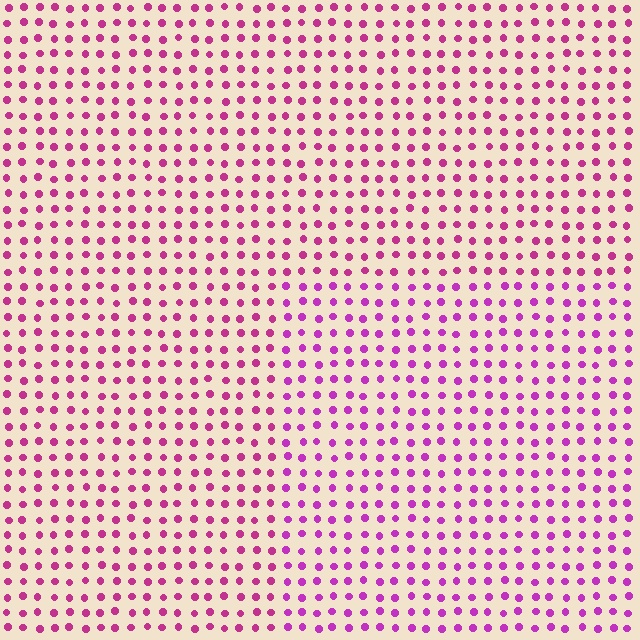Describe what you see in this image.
The image is filled with small magenta elements in a uniform arrangement. A rectangle-shaped region is visible where the elements are tinted to a slightly different hue, forming a subtle color boundary.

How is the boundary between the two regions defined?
The boundary is defined purely by a slight shift in hue (about 21 degrees). Spacing, size, and orientation are identical on both sides.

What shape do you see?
I see a rectangle.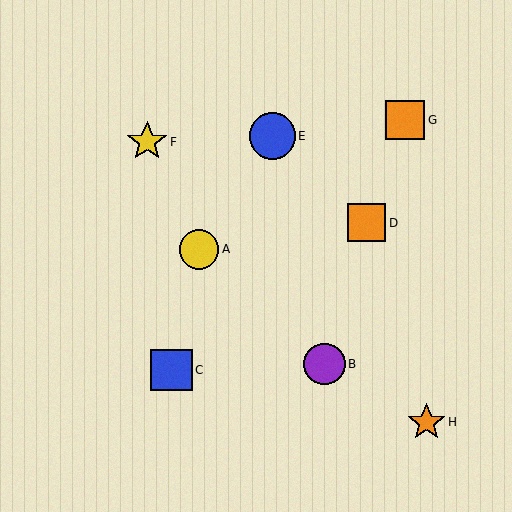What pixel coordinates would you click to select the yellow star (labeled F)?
Click at (147, 142) to select the yellow star F.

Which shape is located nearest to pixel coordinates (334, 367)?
The purple circle (labeled B) at (325, 364) is nearest to that location.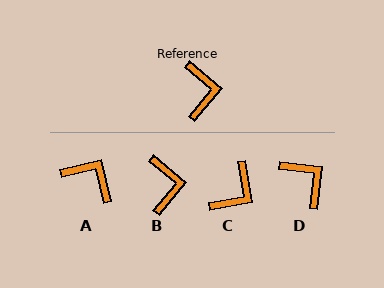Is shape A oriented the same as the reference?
No, it is off by about 54 degrees.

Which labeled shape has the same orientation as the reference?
B.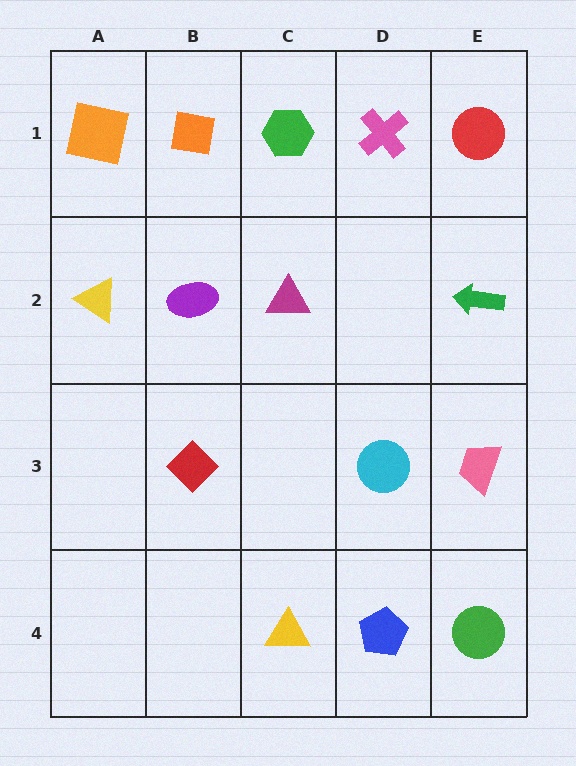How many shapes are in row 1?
5 shapes.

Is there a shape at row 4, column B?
No, that cell is empty.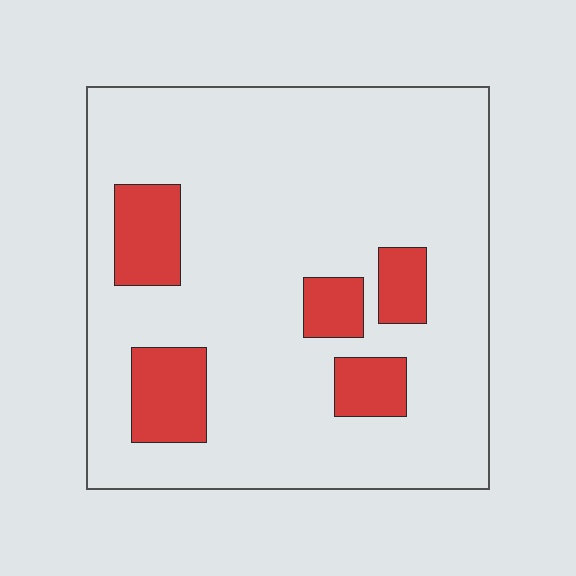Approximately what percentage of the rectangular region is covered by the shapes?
Approximately 15%.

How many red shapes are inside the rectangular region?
5.